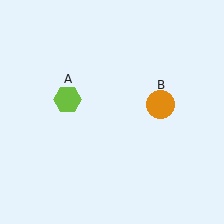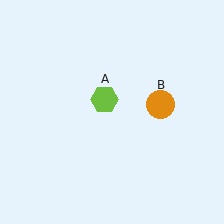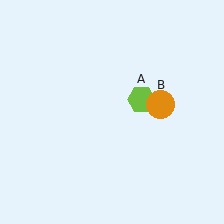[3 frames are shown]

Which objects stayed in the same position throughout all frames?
Orange circle (object B) remained stationary.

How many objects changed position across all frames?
1 object changed position: lime hexagon (object A).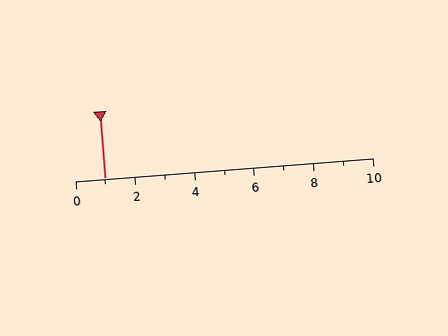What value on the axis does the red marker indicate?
The marker indicates approximately 1.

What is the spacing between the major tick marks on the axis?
The major ticks are spaced 2 apart.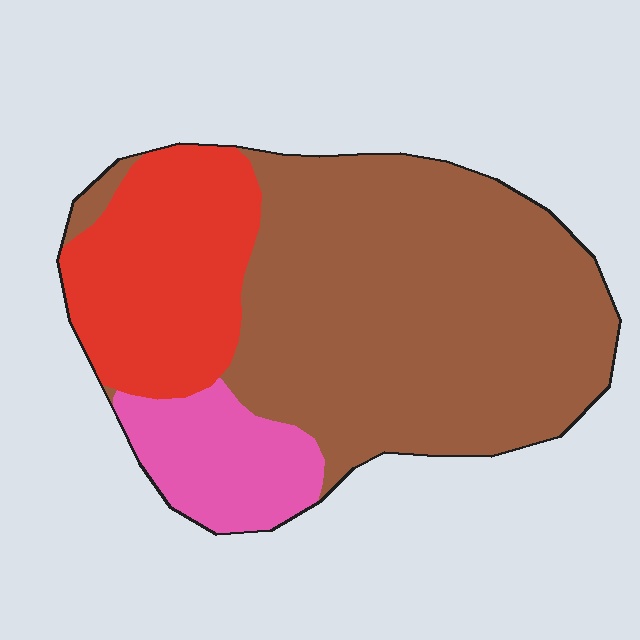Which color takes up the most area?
Brown, at roughly 65%.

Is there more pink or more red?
Red.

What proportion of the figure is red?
Red covers 24% of the figure.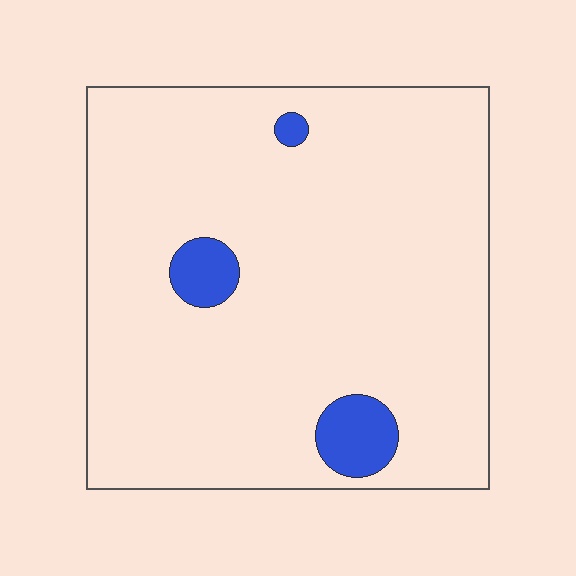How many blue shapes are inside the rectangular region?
3.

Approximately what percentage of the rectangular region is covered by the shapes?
Approximately 5%.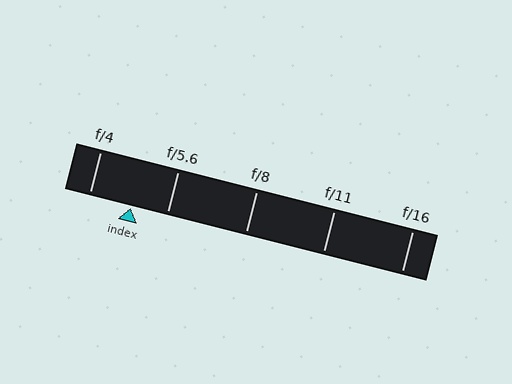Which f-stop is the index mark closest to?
The index mark is closest to f/5.6.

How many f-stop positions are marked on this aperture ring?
There are 5 f-stop positions marked.